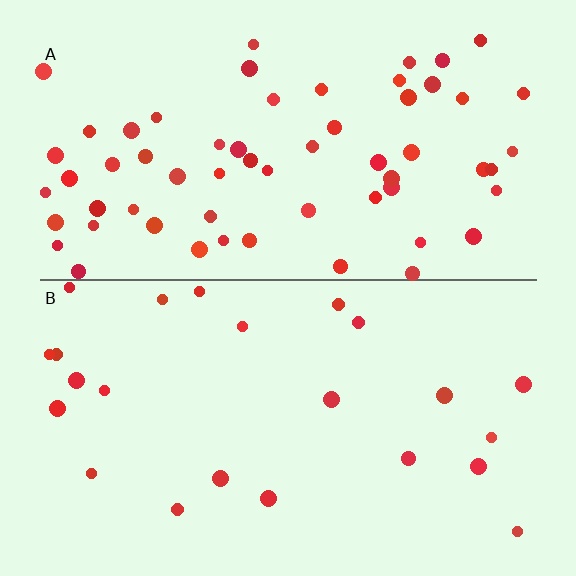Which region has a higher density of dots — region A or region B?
A (the top).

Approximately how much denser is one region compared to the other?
Approximately 2.6× — region A over region B.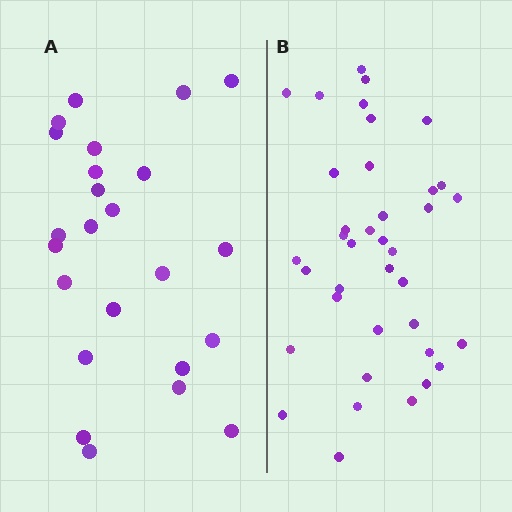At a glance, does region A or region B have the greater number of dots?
Region B (the right region) has more dots.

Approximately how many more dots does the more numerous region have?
Region B has approximately 15 more dots than region A.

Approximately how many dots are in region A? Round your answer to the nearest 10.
About 20 dots. (The exact count is 24, which rounds to 20.)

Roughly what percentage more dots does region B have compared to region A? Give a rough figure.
About 60% more.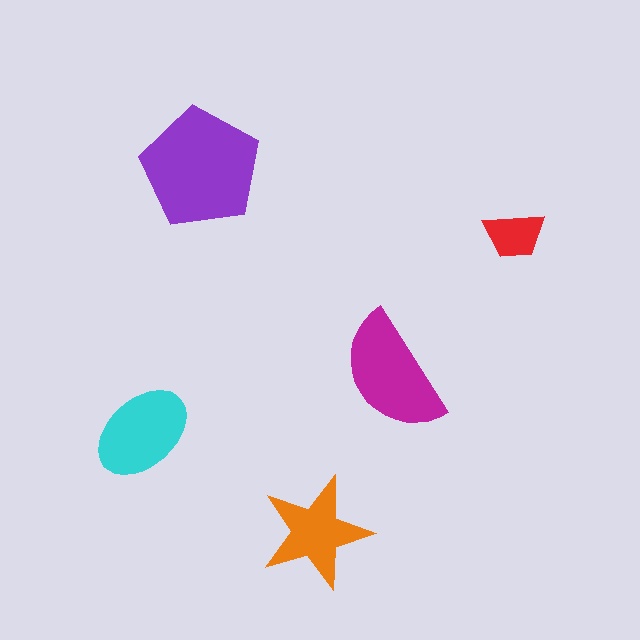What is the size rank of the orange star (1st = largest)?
4th.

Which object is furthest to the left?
The cyan ellipse is leftmost.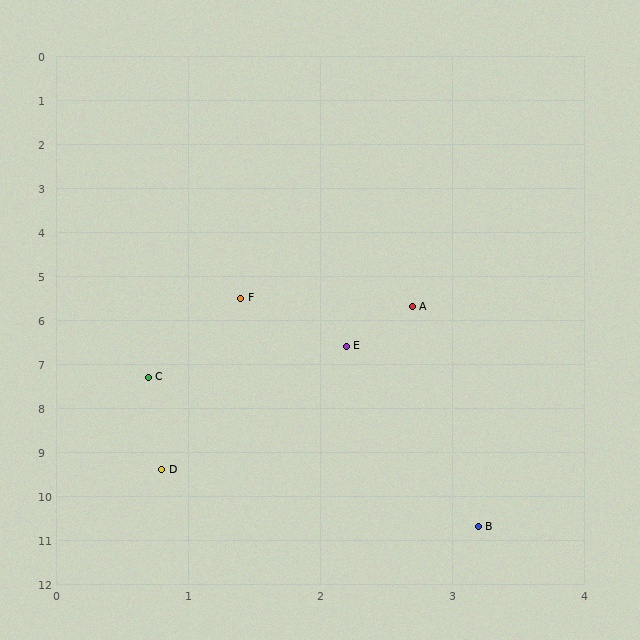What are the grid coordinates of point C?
Point C is at approximately (0.7, 7.3).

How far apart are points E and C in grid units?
Points E and C are about 1.7 grid units apart.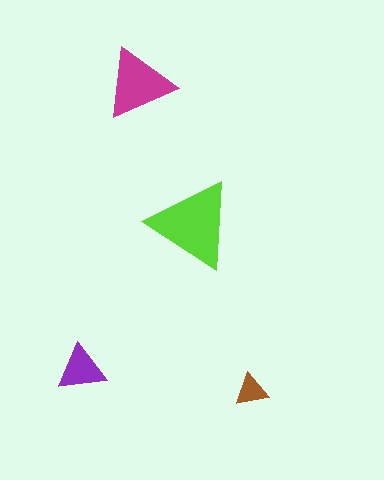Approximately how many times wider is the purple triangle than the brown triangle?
About 1.5 times wider.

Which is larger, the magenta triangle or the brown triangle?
The magenta one.